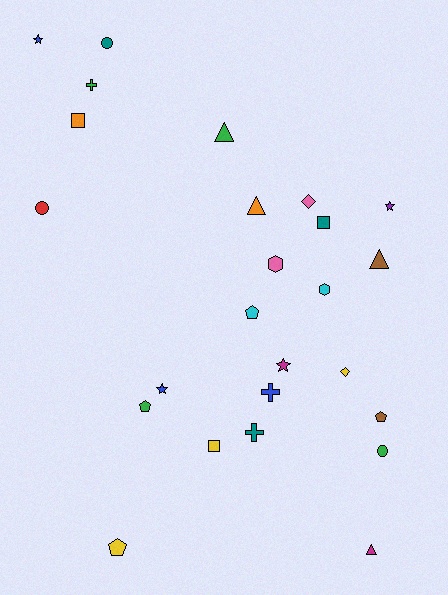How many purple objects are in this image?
There is 1 purple object.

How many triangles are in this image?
There are 4 triangles.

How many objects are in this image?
There are 25 objects.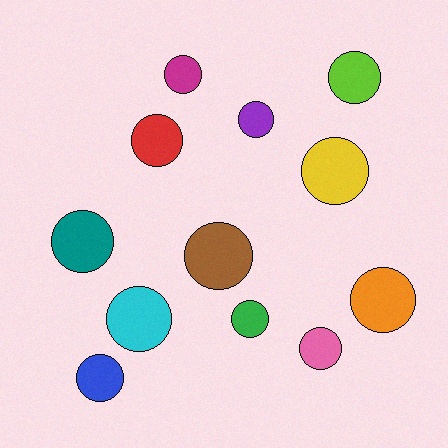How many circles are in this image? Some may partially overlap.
There are 12 circles.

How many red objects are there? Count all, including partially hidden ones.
There is 1 red object.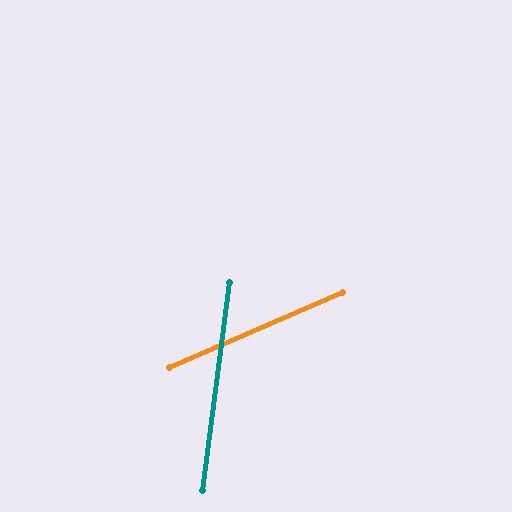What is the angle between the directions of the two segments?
Approximately 59 degrees.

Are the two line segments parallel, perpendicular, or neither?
Neither parallel nor perpendicular — they differ by about 59°.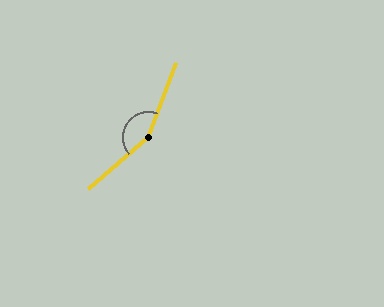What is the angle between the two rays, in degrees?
Approximately 152 degrees.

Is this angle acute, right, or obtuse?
It is obtuse.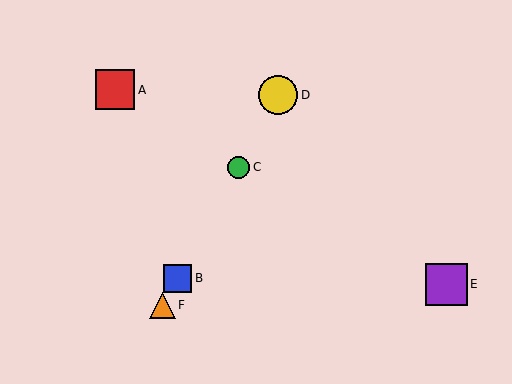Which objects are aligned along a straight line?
Objects B, C, D, F are aligned along a straight line.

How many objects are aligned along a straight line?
4 objects (B, C, D, F) are aligned along a straight line.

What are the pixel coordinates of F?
Object F is at (162, 305).